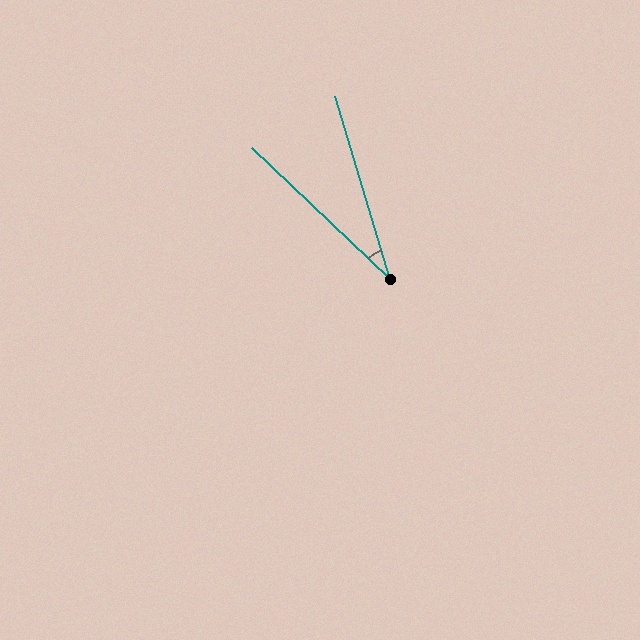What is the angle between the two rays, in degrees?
Approximately 30 degrees.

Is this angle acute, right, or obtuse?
It is acute.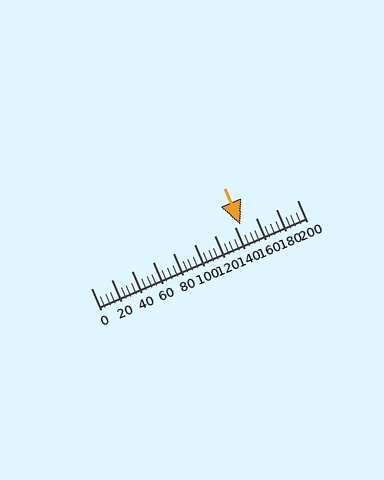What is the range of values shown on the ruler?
The ruler shows values from 0 to 200.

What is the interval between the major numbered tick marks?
The major tick marks are spaced 20 units apart.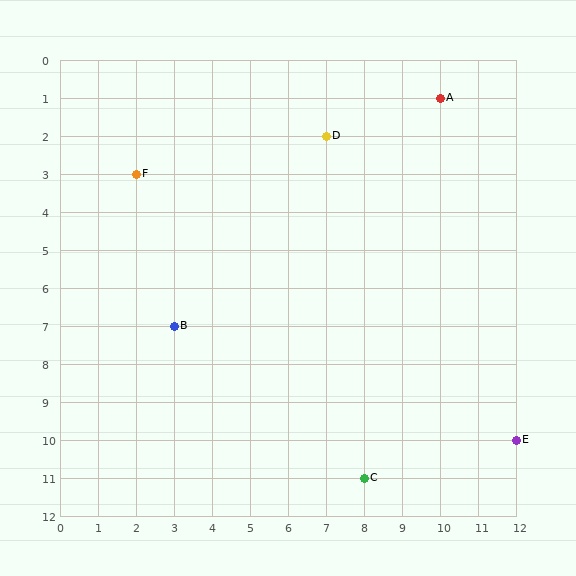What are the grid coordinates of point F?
Point F is at grid coordinates (2, 3).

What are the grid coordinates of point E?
Point E is at grid coordinates (12, 10).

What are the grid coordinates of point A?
Point A is at grid coordinates (10, 1).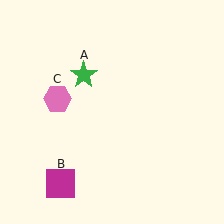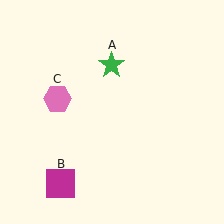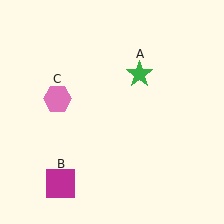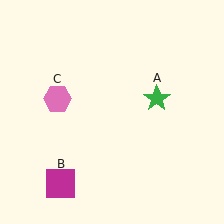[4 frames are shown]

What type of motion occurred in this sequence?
The green star (object A) rotated clockwise around the center of the scene.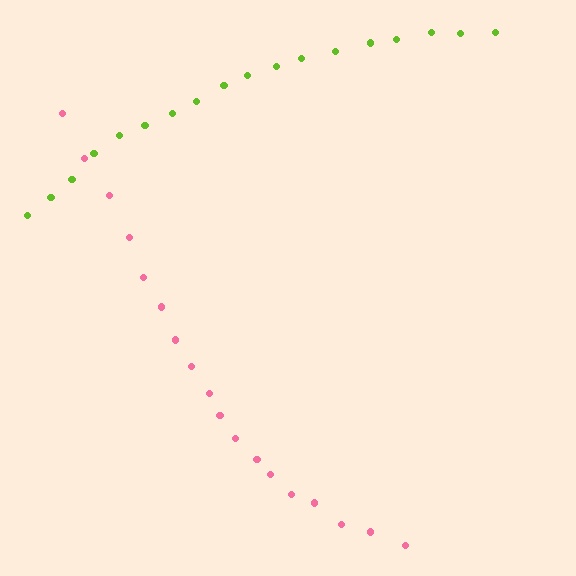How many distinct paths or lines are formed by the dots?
There are 2 distinct paths.